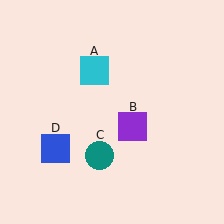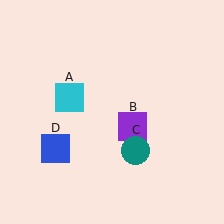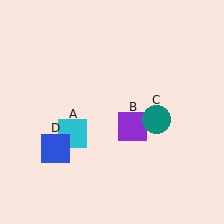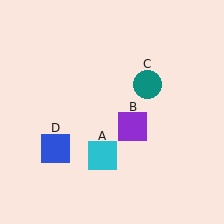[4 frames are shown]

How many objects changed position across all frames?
2 objects changed position: cyan square (object A), teal circle (object C).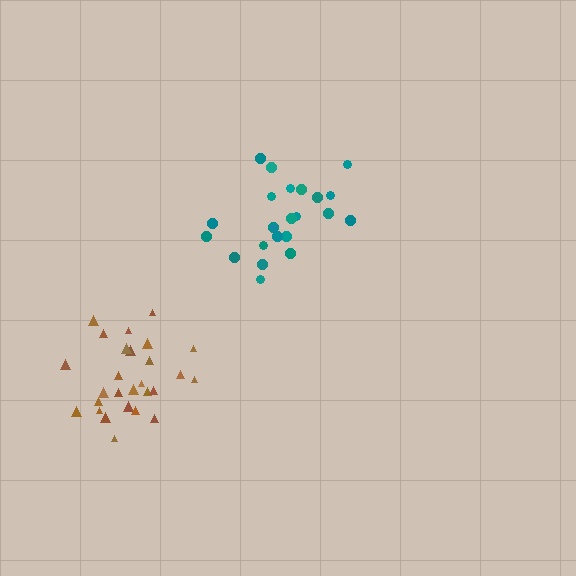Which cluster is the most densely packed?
Brown.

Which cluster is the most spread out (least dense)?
Teal.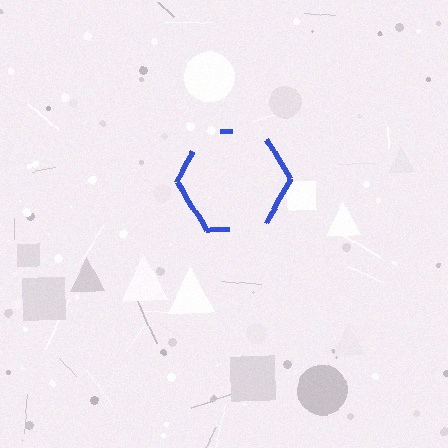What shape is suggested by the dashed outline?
The dashed outline suggests a hexagon.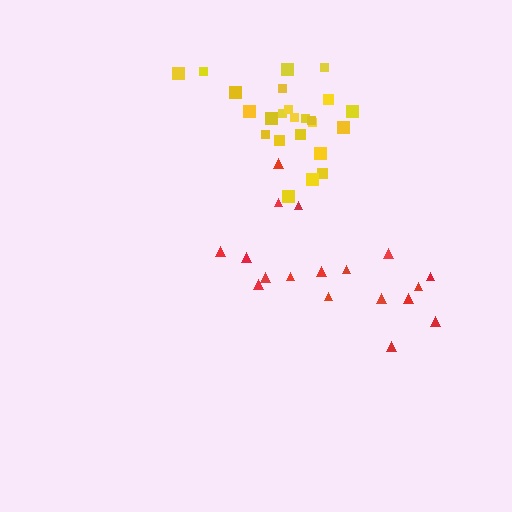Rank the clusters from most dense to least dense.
yellow, red.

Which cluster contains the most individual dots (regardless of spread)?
Yellow (24).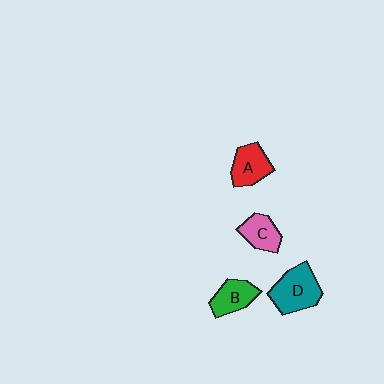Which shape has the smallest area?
Shape C (pink).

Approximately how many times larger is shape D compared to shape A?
Approximately 1.3 times.